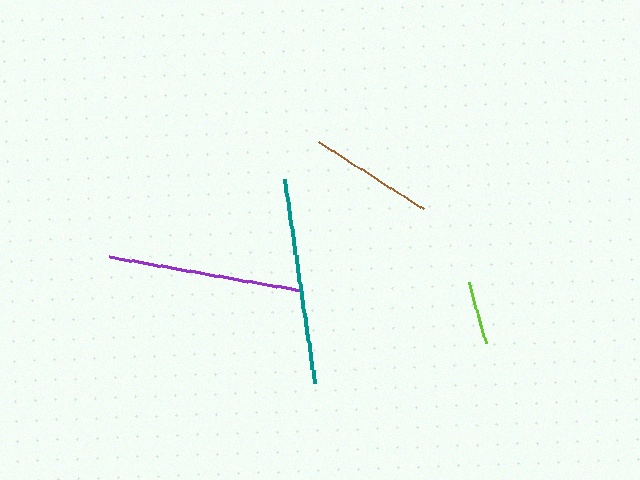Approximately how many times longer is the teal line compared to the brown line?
The teal line is approximately 1.7 times the length of the brown line.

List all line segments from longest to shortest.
From longest to shortest: teal, purple, brown, lime.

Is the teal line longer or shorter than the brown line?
The teal line is longer than the brown line.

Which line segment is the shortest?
The lime line is the shortest at approximately 63 pixels.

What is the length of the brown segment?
The brown segment is approximately 125 pixels long.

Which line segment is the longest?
The teal line is the longest at approximately 207 pixels.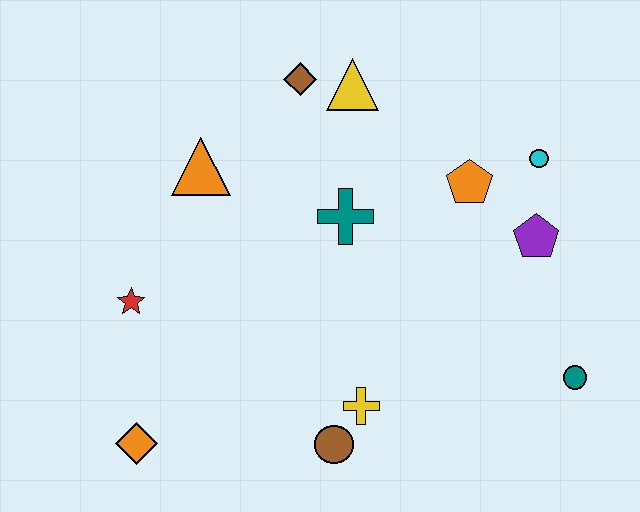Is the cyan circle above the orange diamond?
Yes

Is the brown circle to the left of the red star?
No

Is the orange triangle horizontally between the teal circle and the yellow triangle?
No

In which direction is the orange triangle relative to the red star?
The orange triangle is above the red star.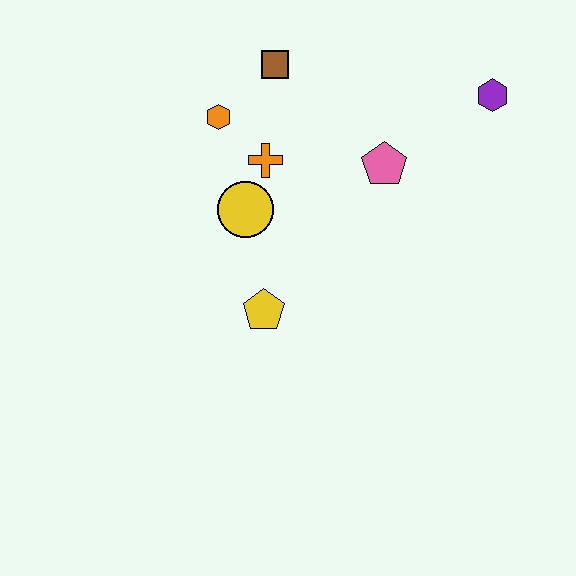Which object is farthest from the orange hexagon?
The purple hexagon is farthest from the orange hexagon.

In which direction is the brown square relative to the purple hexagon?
The brown square is to the left of the purple hexagon.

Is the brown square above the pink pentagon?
Yes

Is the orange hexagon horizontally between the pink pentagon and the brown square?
No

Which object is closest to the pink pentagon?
The orange cross is closest to the pink pentagon.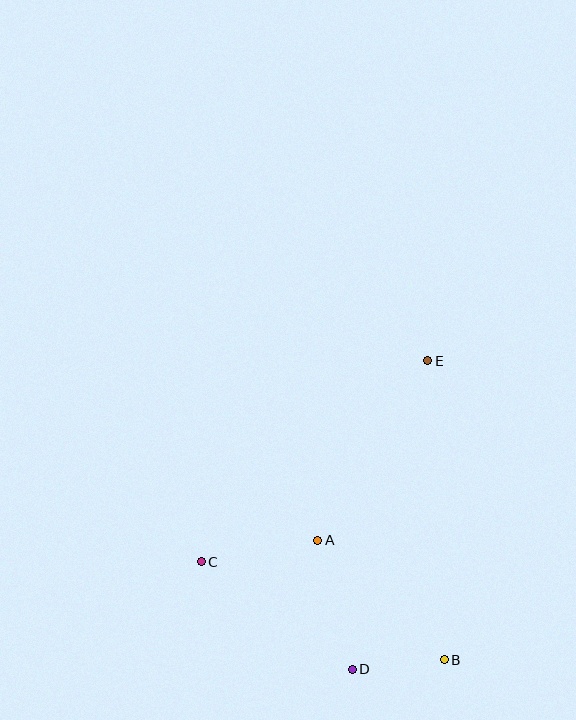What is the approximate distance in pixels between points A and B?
The distance between A and B is approximately 174 pixels.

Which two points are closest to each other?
Points B and D are closest to each other.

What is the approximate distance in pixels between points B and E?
The distance between B and E is approximately 300 pixels.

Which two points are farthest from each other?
Points D and E are farthest from each other.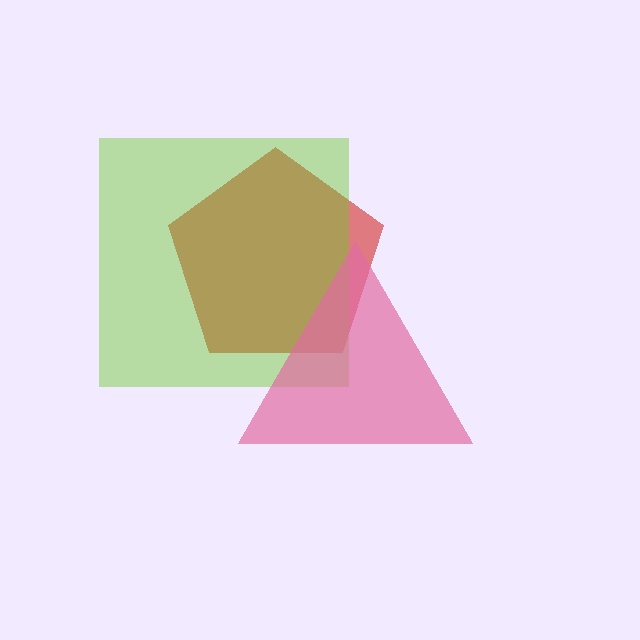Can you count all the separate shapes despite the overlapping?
Yes, there are 3 separate shapes.